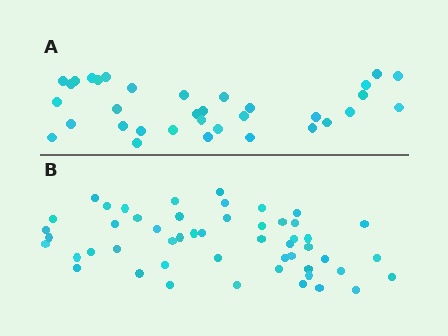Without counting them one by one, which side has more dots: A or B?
Region B (the bottom region) has more dots.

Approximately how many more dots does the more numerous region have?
Region B has approximately 15 more dots than region A.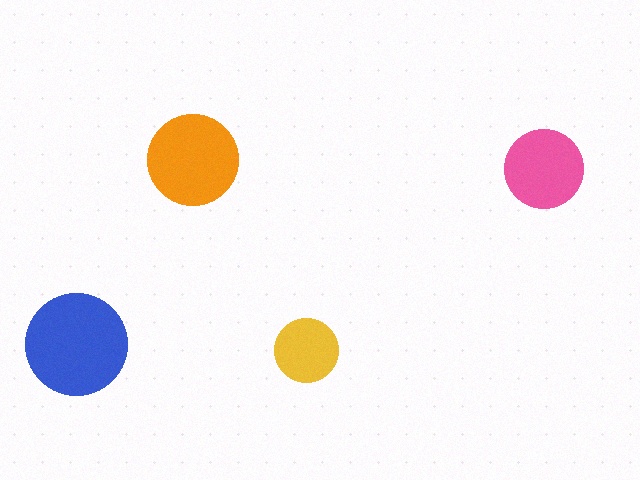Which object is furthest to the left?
The blue circle is leftmost.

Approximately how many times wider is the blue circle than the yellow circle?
About 1.5 times wider.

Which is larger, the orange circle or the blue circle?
The blue one.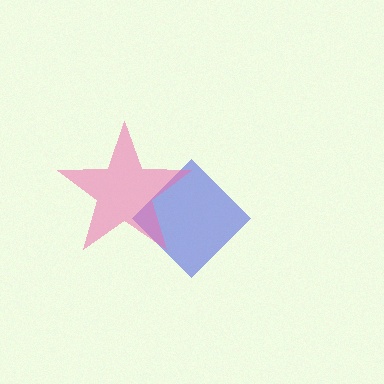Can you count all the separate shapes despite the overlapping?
Yes, there are 2 separate shapes.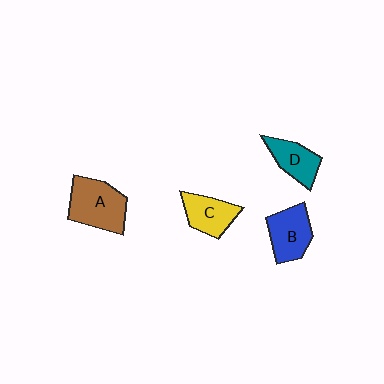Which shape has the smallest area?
Shape D (teal).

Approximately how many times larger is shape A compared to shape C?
Approximately 1.5 times.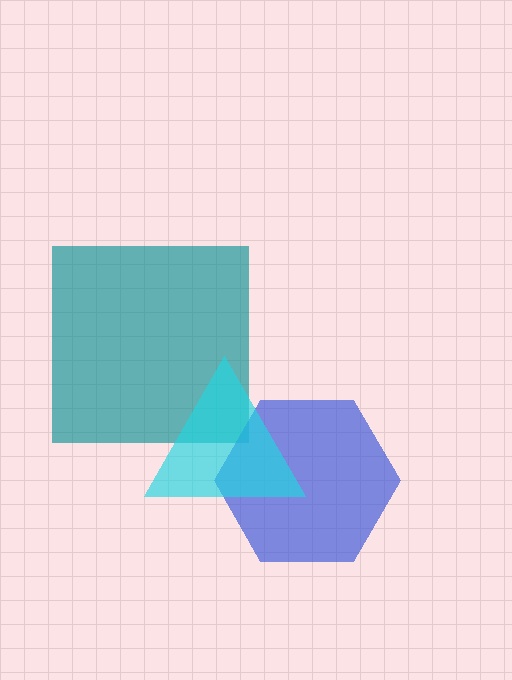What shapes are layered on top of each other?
The layered shapes are: a teal square, a blue hexagon, a cyan triangle.